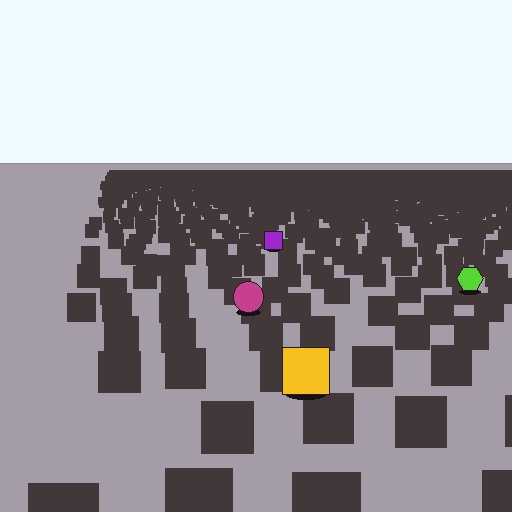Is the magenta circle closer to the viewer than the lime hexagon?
Yes. The magenta circle is closer — you can tell from the texture gradient: the ground texture is coarser near it.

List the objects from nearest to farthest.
From nearest to farthest: the yellow square, the magenta circle, the lime hexagon, the purple square.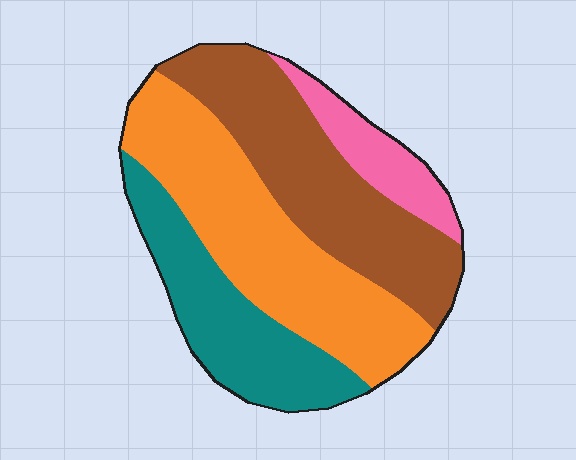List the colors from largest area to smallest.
From largest to smallest: orange, brown, teal, pink.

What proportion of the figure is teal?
Teal covers around 25% of the figure.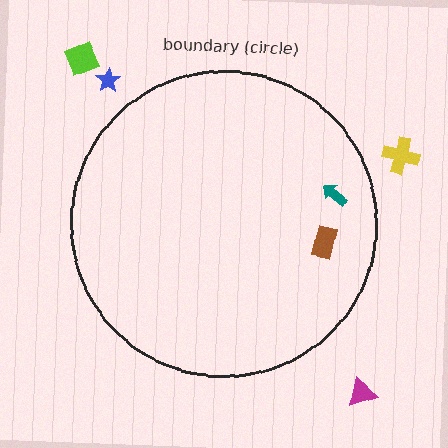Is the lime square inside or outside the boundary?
Outside.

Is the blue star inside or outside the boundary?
Outside.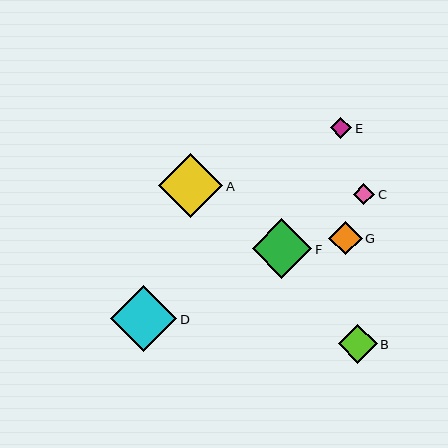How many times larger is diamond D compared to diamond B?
Diamond D is approximately 1.7 times the size of diamond B.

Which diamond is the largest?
Diamond D is the largest with a size of approximately 66 pixels.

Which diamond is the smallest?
Diamond C is the smallest with a size of approximately 21 pixels.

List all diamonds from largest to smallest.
From largest to smallest: D, A, F, B, G, E, C.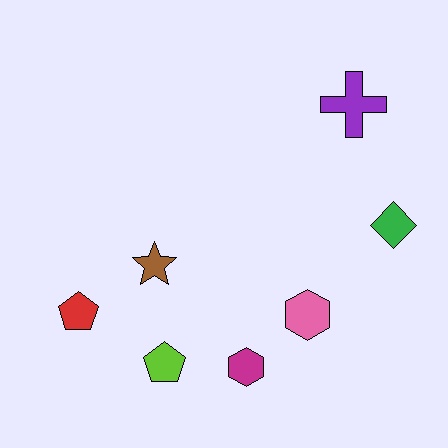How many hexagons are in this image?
There are 2 hexagons.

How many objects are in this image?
There are 7 objects.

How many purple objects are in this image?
There is 1 purple object.